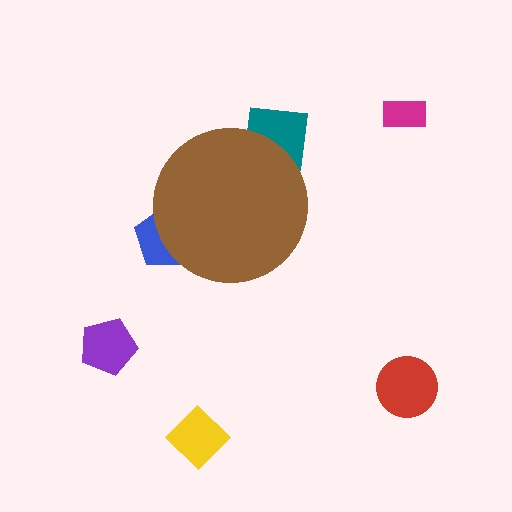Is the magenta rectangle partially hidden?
No, the magenta rectangle is fully visible.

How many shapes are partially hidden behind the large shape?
2 shapes are partially hidden.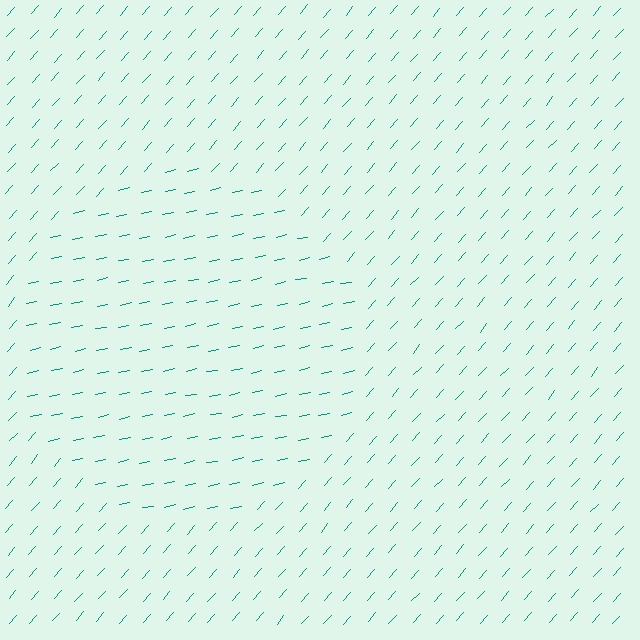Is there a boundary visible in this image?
Yes, there is a texture boundary formed by a change in line orientation.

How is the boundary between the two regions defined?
The boundary is defined purely by a change in line orientation (approximately 37 degrees difference). All lines are the same color and thickness.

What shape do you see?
I see a circle.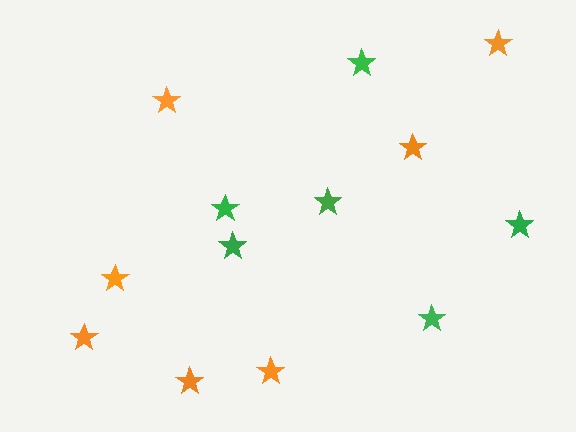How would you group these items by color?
There are 2 groups: one group of orange stars (7) and one group of green stars (6).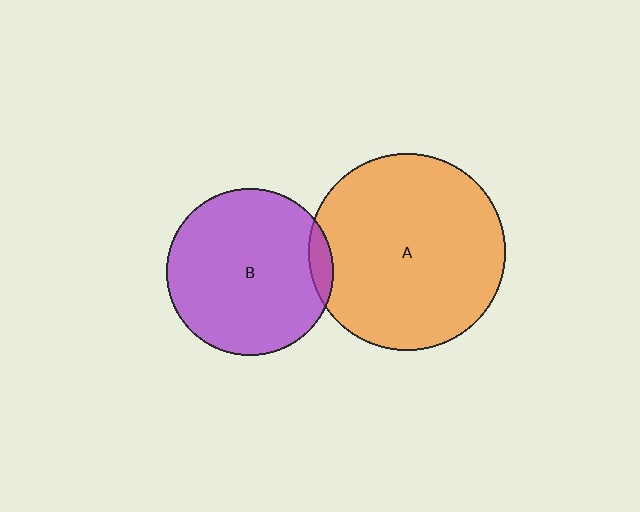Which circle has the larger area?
Circle A (orange).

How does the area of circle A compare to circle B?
Approximately 1.4 times.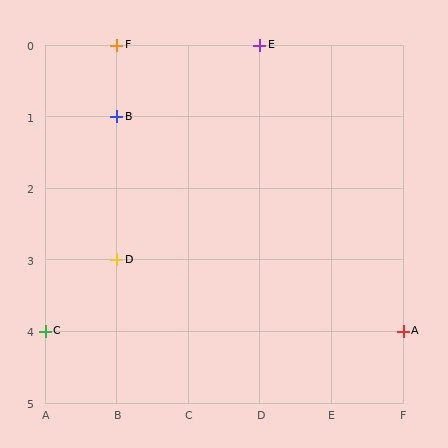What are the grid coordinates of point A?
Point A is at grid coordinates (F, 4).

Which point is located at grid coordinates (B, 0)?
Point F is at (B, 0).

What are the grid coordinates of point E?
Point E is at grid coordinates (D, 0).